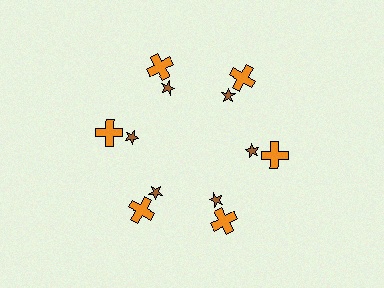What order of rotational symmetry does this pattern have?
This pattern has 6-fold rotational symmetry.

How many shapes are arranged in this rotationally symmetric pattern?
There are 12 shapes, arranged in 6 groups of 2.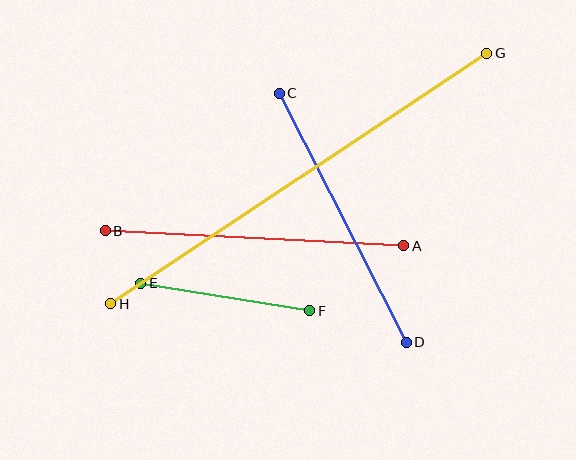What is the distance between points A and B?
The distance is approximately 299 pixels.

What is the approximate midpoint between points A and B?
The midpoint is at approximately (255, 238) pixels.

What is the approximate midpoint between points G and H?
The midpoint is at approximately (299, 178) pixels.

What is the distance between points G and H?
The distance is approximately 452 pixels.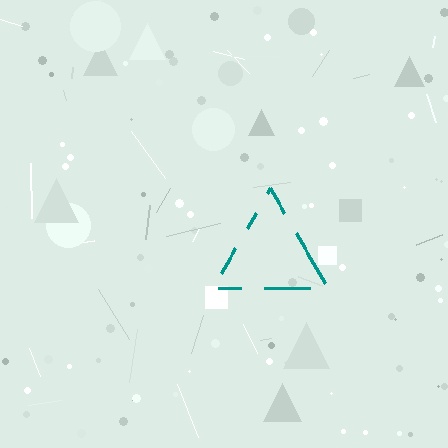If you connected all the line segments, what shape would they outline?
They would outline a triangle.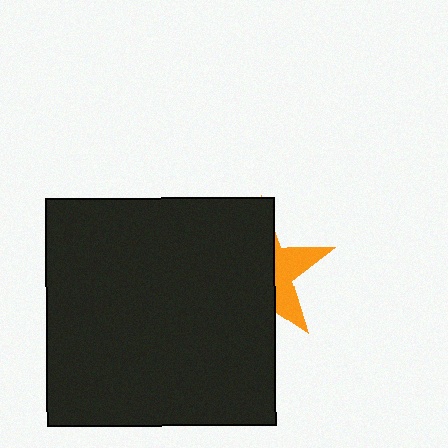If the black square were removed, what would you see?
You would see the complete orange star.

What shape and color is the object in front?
The object in front is a black square.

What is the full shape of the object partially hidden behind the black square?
The partially hidden object is an orange star.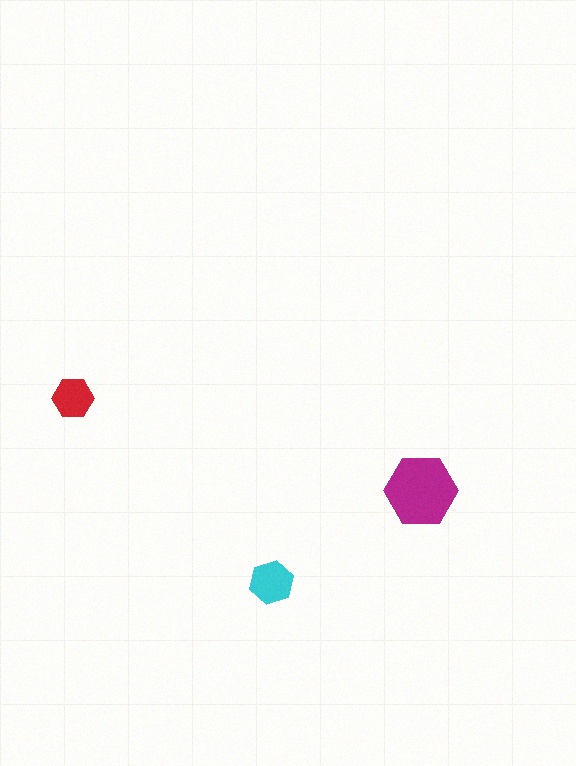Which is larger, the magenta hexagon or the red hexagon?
The magenta one.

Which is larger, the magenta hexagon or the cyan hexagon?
The magenta one.